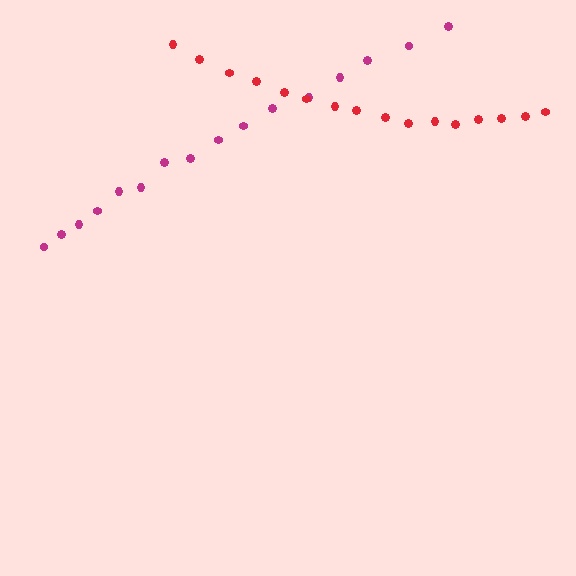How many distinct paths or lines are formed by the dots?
There are 2 distinct paths.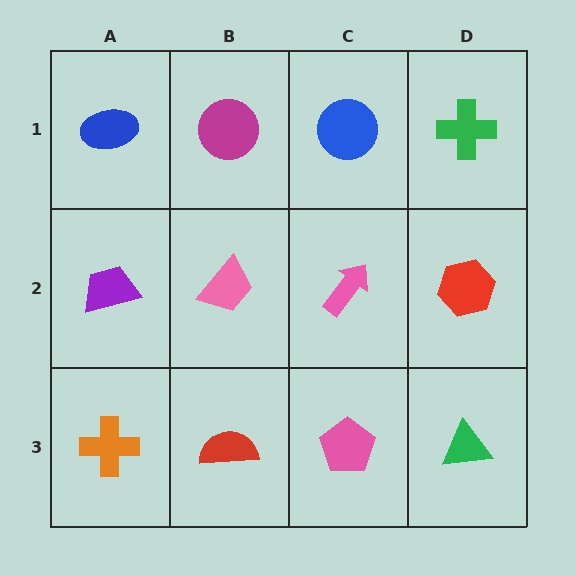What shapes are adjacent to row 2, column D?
A green cross (row 1, column D), a green triangle (row 3, column D), a pink arrow (row 2, column C).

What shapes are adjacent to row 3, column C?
A pink arrow (row 2, column C), a red semicircle (row 3, column B), a green triangle (row 3, column D).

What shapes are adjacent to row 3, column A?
A purple trapezoid (row 2, column A), a red semicircle (row 3, column B).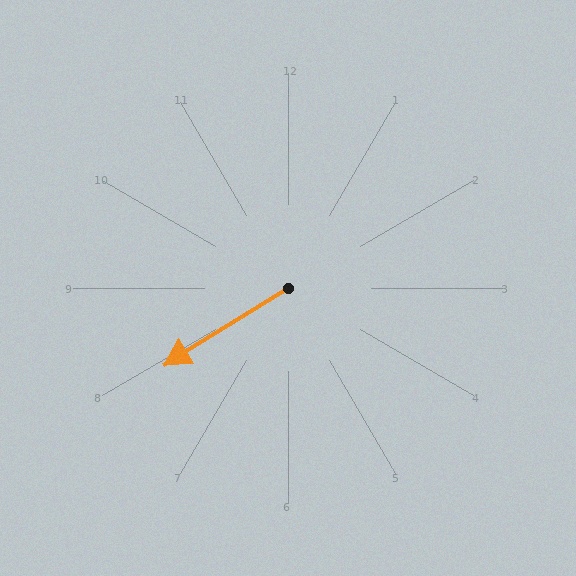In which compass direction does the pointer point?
Southwest.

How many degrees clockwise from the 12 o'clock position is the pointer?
Approximately 238 degrees.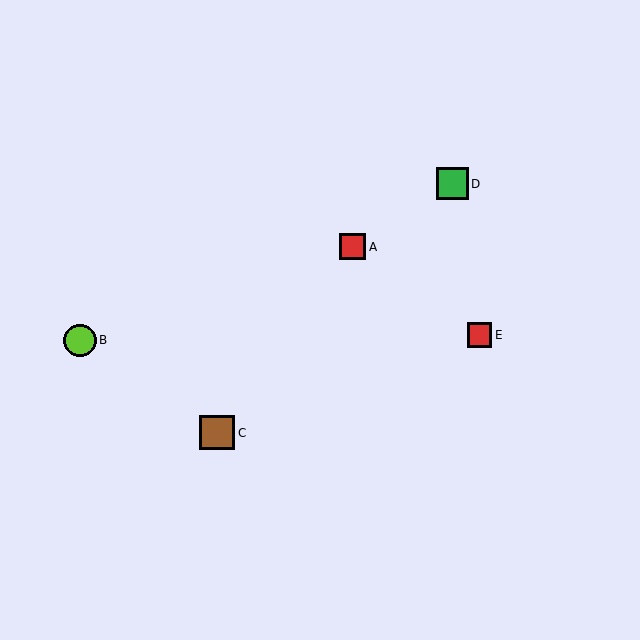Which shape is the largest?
The brown square (labeled C) is the largest.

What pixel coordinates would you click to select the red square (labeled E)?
Click at (480, 335) to select the red square E.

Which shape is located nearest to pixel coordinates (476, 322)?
The red square (labeled E) at (480, 335) is nearest to that location.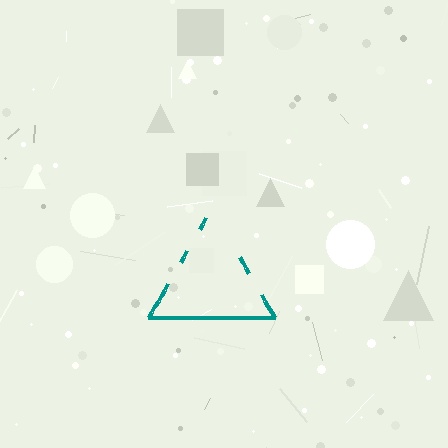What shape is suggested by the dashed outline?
The dashed outline suggests a triangle.